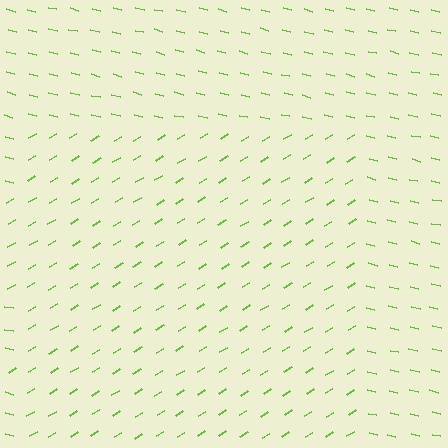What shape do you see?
I see a rectangle.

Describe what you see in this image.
The image is filled with small lime line segments. A rectangle region in the image has lines oriented differently from the surrounding lines, creating a visible texture boundary.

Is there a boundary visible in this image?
Yes, there is a texture boundary formed by a change in line orientation.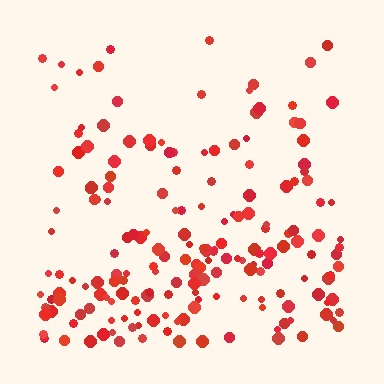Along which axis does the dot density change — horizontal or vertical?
Vertical.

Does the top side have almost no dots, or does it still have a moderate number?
Still a moderate number, just noticeably fewer than the bottom.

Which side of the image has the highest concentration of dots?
The bottom.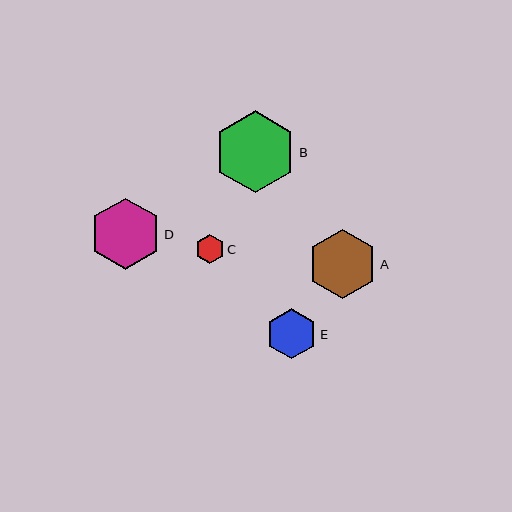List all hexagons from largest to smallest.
From largest to smallest: B, D, A, E, C.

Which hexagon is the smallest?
Hexagon C is the smallest with a size of approximately 29 pixels.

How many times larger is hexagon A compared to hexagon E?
Hexagon A is approximately 1.4 times the size of hexagon E.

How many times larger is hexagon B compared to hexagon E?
Hexagon B is approximately 1.6 times the size of hexagon E.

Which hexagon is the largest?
Hexagon B is the largest with a size of approximately 82 pixels.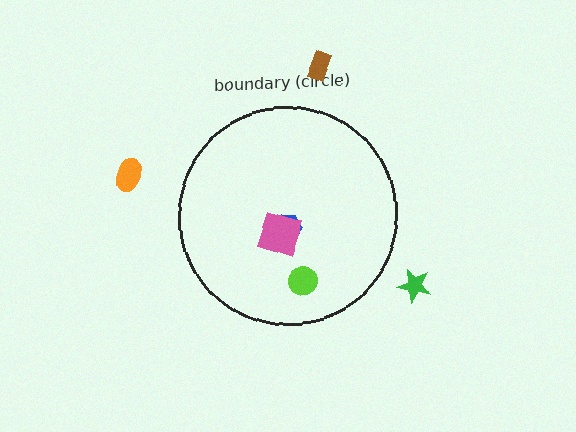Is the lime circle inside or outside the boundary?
Inside.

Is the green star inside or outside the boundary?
Outside.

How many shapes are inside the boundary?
3 inside, 3 outside.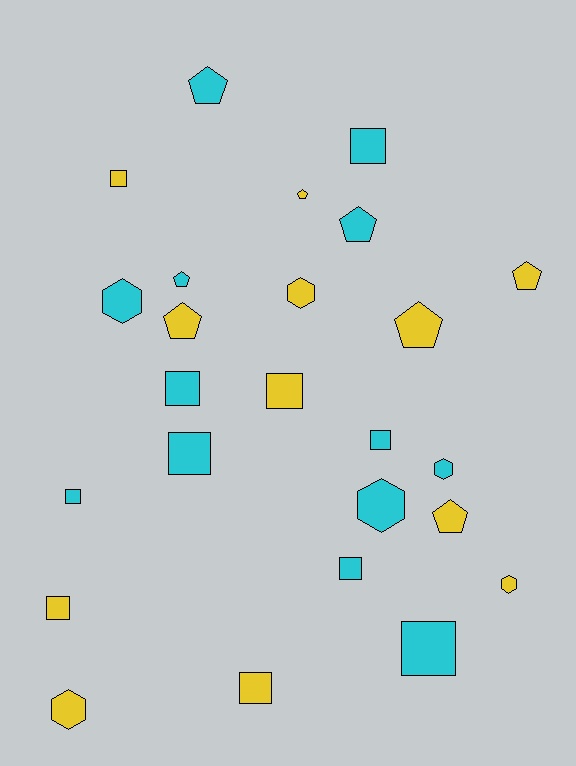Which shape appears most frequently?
Square, with 11 objects.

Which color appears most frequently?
Cyan, with 13 objects.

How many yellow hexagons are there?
There are 3 yellow hexagons.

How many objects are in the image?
There are 25 objects.